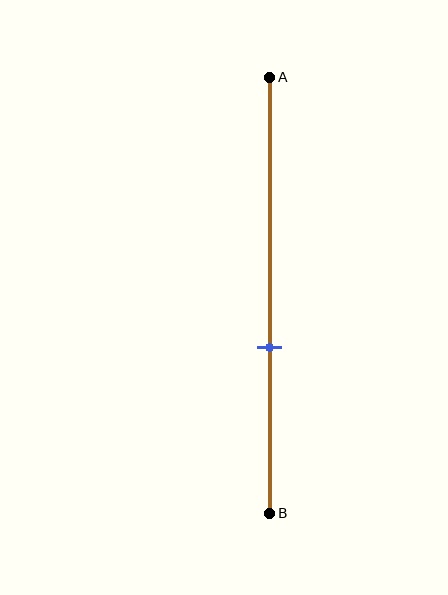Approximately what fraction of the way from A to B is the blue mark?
The blue mark is approximately 60% of the way from A to B.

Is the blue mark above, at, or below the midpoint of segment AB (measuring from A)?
The blue mark is below the midpoint of segment AB.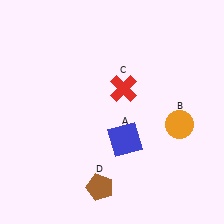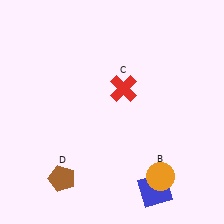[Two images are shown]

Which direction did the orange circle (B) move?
The orange circle (B) moved down.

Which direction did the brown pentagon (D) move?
The brown pentagon (D) moved left.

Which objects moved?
The objects that moved are: the blue square (A), the orange circle (B), the brown pentagon (D).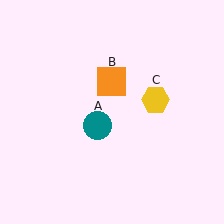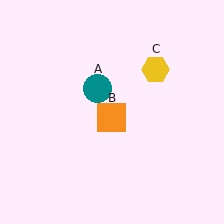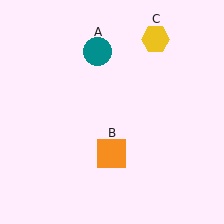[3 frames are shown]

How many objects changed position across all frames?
3 objects changed position: teal circle (object A), orange square (object B), yellow hexagon (object C).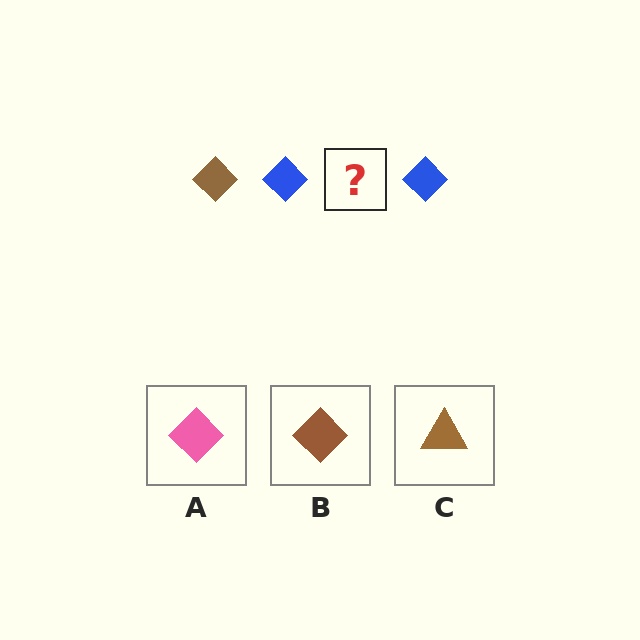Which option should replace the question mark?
Option B.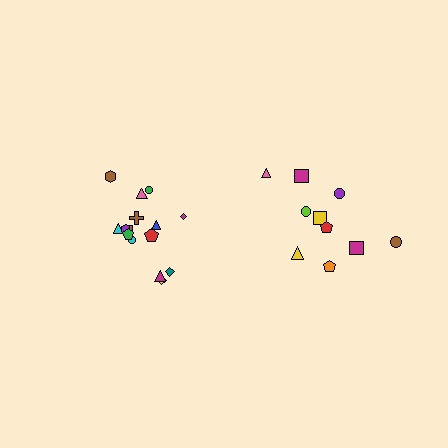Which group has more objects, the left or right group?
The left group.